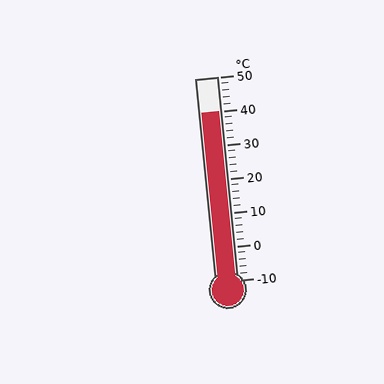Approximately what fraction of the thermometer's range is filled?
The thermometer is filled to approximately 85% of its range.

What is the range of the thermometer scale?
The thermometer scale ranges from -10°C to 50°C.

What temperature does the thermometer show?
The thermometer shows approximately 40°C.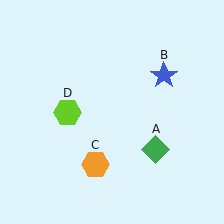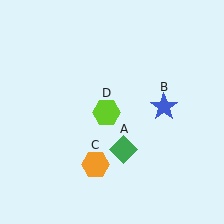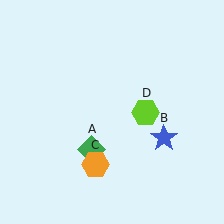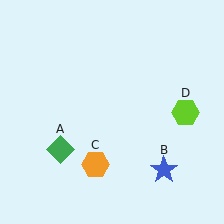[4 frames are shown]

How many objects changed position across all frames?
3 objects changed position: green diamond (object A), blue star (object B), lime hexagon (object D).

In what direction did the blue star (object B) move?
The blue star (object B) moved down.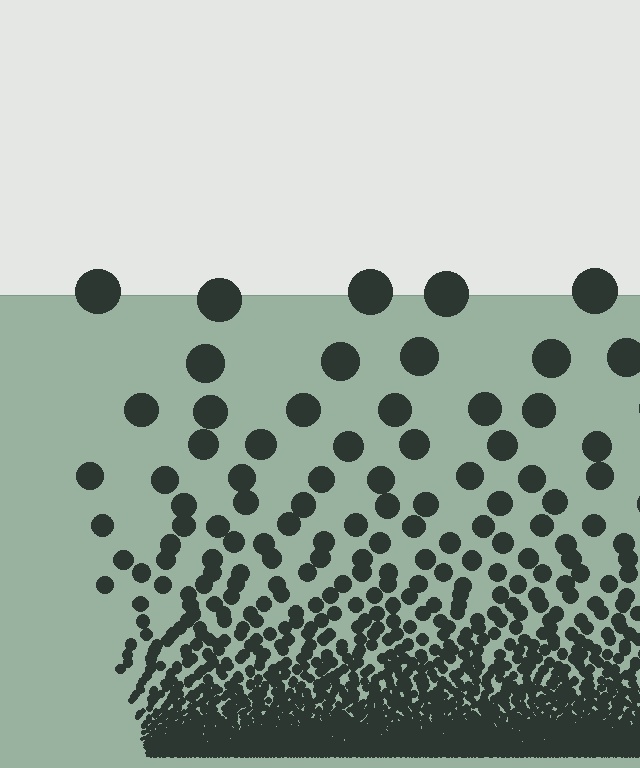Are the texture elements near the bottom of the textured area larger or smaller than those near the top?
Smaller. The gradient is inverted — elements near the bottom are smaller and denser.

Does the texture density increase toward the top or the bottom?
Density increases toward the bottom.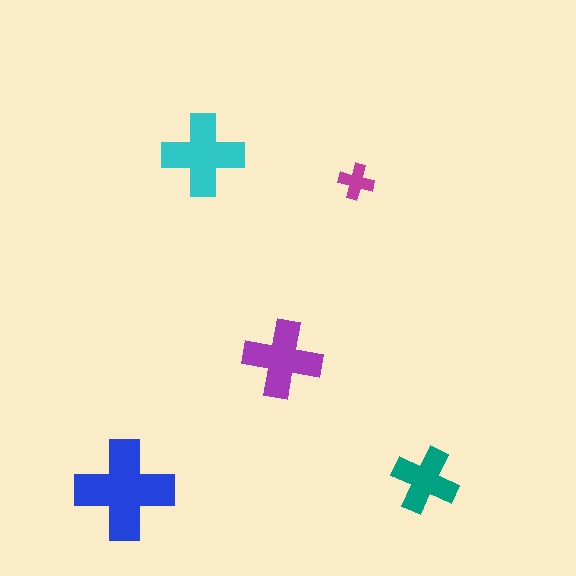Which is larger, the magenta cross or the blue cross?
The blue one.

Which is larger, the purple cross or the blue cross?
The blue one.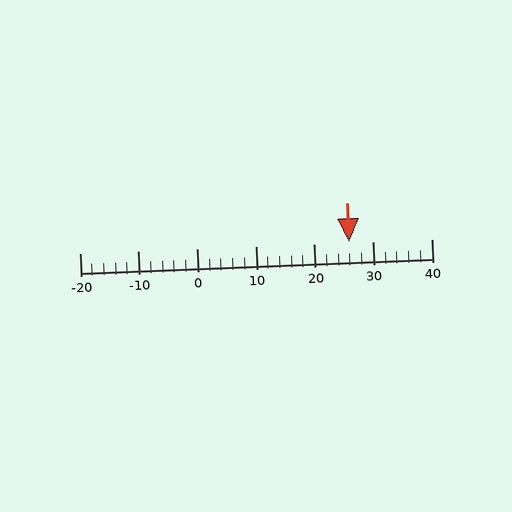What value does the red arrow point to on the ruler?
The red arrow points to approximately 26.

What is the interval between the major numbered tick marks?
The major tick marks are spaced 10 units apart.